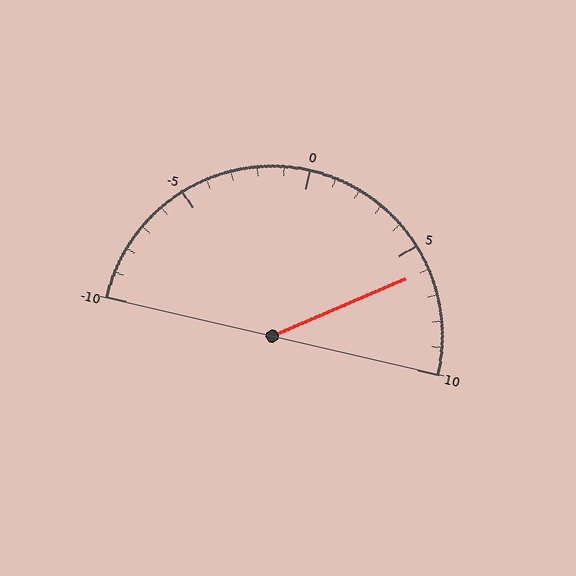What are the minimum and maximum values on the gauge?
The gauge ranges from -10 to 10.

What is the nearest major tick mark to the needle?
The nearest major tick mark is 5.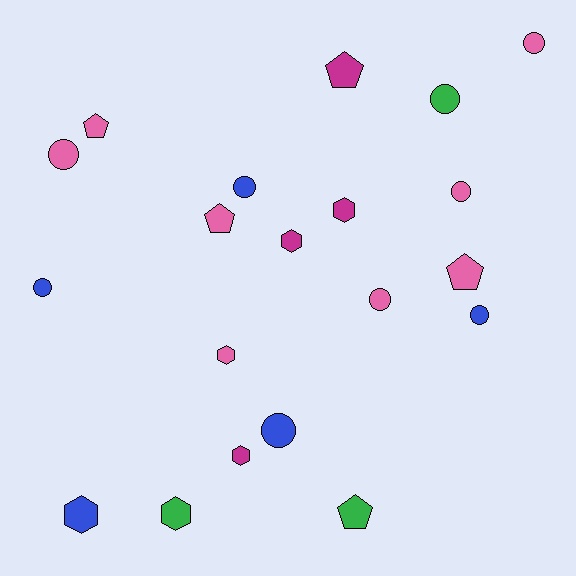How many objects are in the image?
There are 20 objects.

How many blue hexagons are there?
There is 1 blue hexagon.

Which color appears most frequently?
Pink, with 8 objects.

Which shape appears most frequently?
Circle, with 9 objects.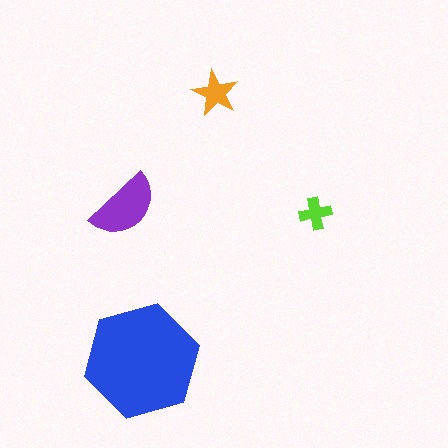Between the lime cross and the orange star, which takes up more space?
The orange star.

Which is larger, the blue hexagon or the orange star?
The blue hexagon.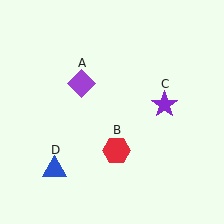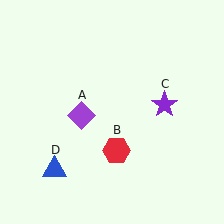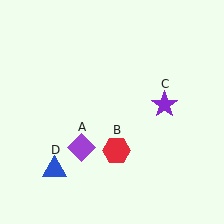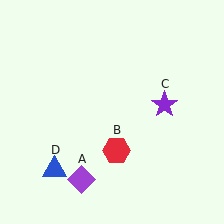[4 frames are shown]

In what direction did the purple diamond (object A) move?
The purple diamond (object A) moved down.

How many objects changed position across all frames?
1 object changed position: purple diamond (object A).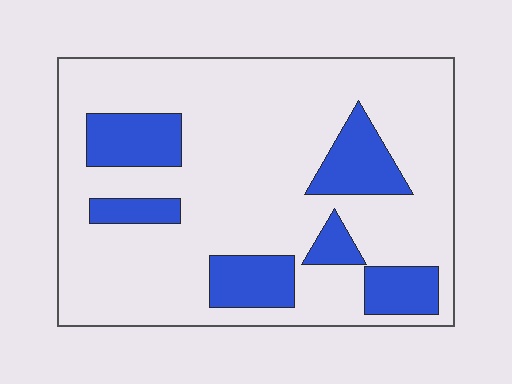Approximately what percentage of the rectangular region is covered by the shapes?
Approximately 20%.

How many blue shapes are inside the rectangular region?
6.